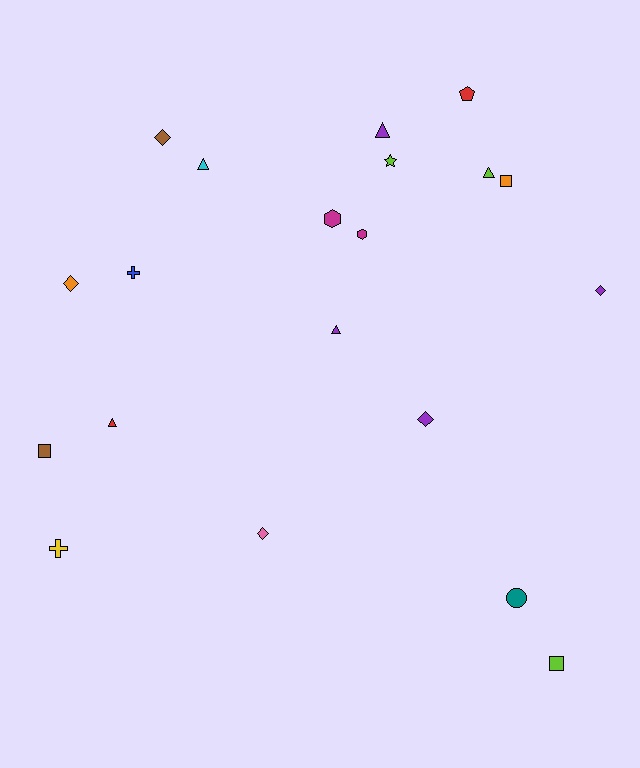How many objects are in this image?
There are 20 objects.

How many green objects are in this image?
There are no green objects.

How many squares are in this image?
There are 3 squares.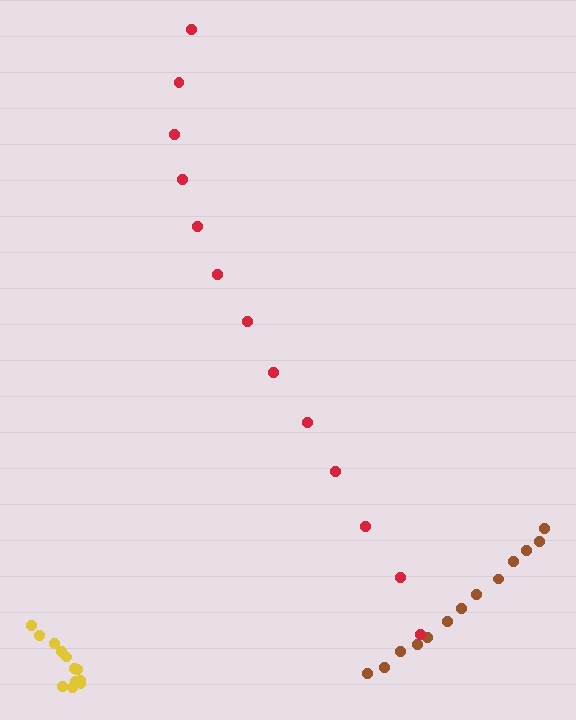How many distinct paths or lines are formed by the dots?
There are 3 distinct paths.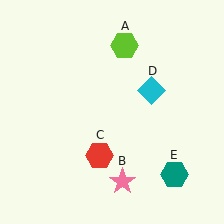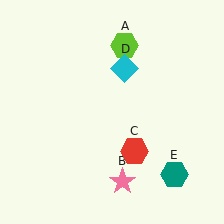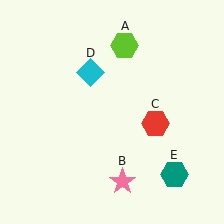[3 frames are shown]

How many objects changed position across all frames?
2 objects changed position: red hexagon (object C), cyan diamond (object D).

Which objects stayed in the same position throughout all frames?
Lime hexagon (object A) and pink star (object B) and teal hexagon (object E) remained stationary.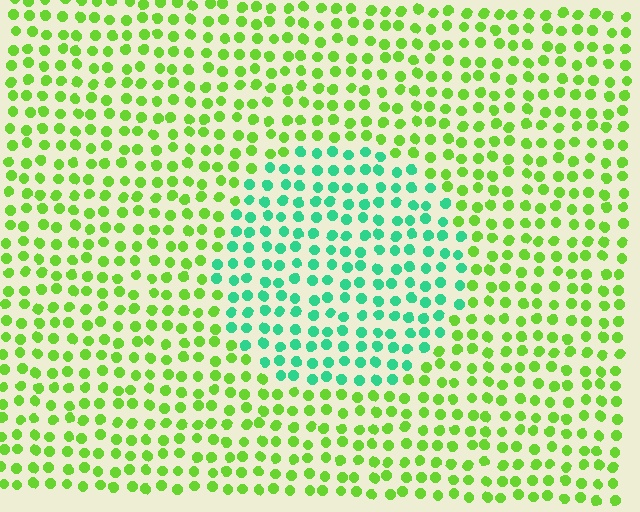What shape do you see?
I see a circle.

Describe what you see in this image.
The image is filled with small lime elements in a uniform arrangement. A circle-shaped region is visible where the elements are tinted to a slightly different hue, forming a subtle color boundary.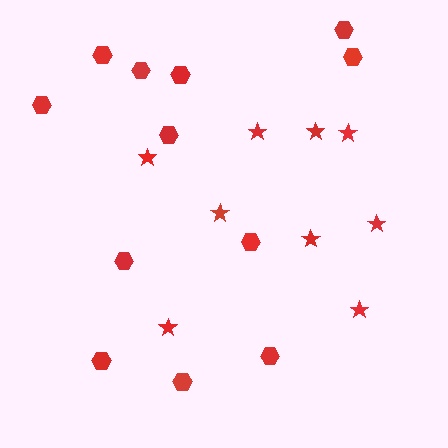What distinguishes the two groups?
There are 2 groups: one group of hexagons (12) and one group of stars (9).